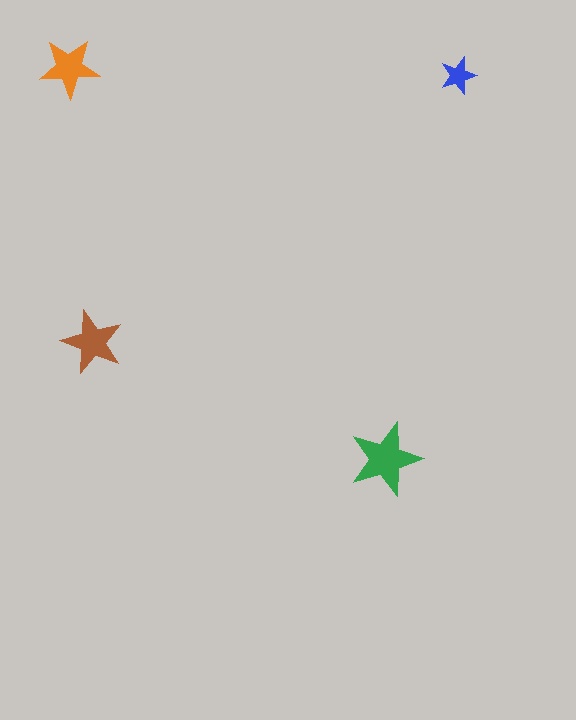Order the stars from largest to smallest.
the green one, the brown one, the orange one, the blue one.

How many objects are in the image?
There are 4 objects in the image.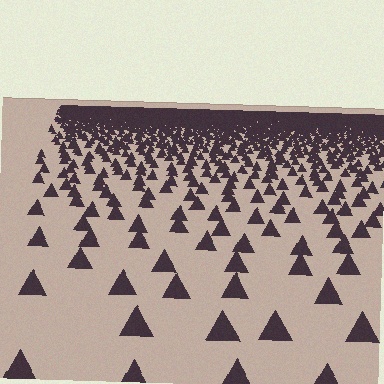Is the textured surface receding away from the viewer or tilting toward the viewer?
The surface is receding away from the viewer. Texture elements get smaller and denser toward the top.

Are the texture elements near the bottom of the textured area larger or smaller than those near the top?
Larger. Near the bottom, elements are closer to the viewer and appear at a bigger on-screen size.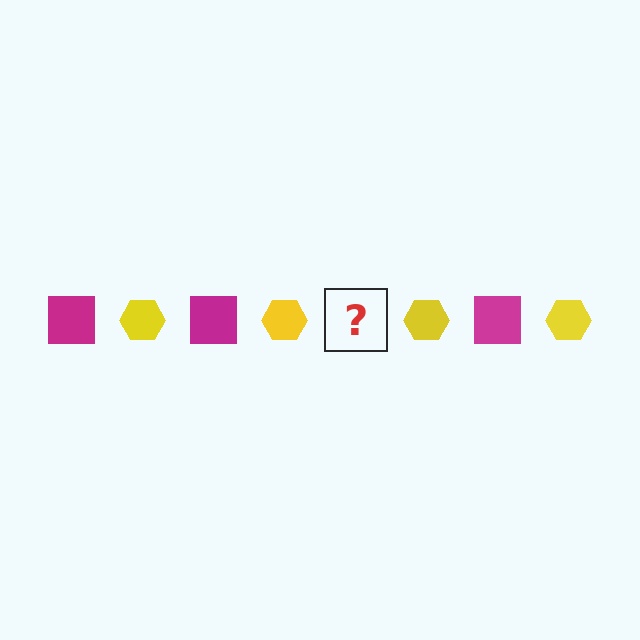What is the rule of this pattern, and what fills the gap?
The rule is that the pattern alternates between magenta square and yellow hexagon. The gap should be filled with a magenta square.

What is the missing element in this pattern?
The missing element is a magenta square.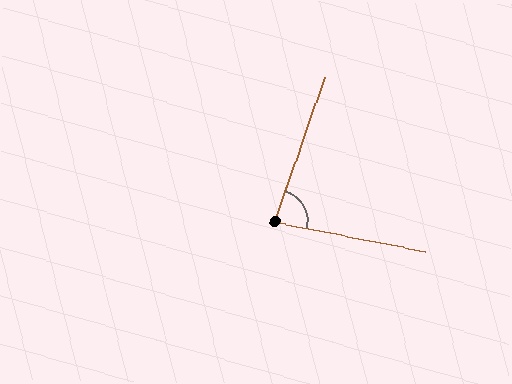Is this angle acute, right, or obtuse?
It is acute.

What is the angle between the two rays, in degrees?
Approximately 82 degrees.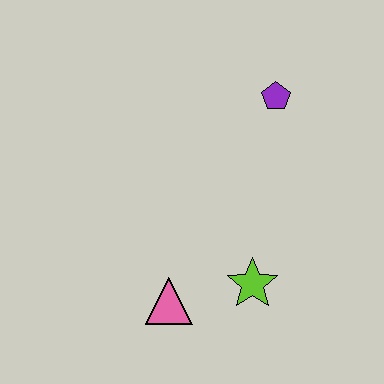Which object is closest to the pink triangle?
The lime star is closest to the pink triangle.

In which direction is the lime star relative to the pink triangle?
The lime star is to the right of the pink triangle.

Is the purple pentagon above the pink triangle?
Yes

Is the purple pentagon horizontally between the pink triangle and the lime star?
No